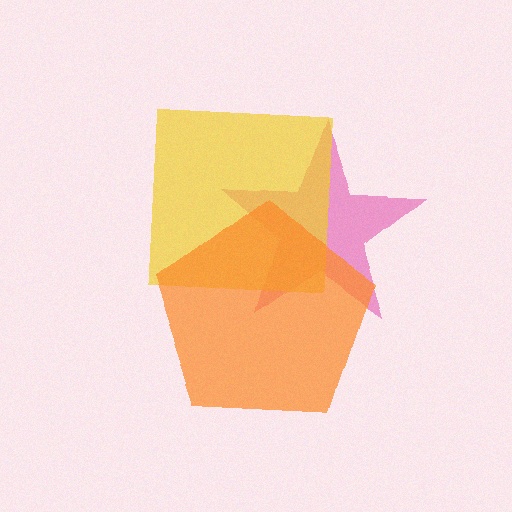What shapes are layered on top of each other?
The layered shapes are: a magenta star, a yellow square, an orange pentagon.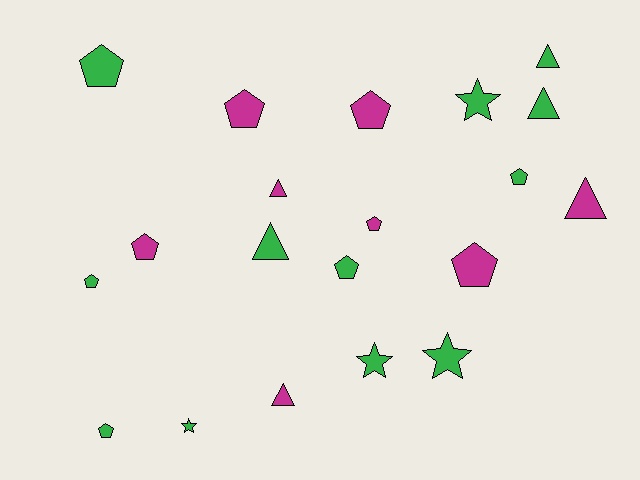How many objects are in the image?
There are 20 objects.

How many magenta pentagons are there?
There are 5 magenta pentagons.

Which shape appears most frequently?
Pentagon, with 10 objects.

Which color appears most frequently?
Green, with 12 objects.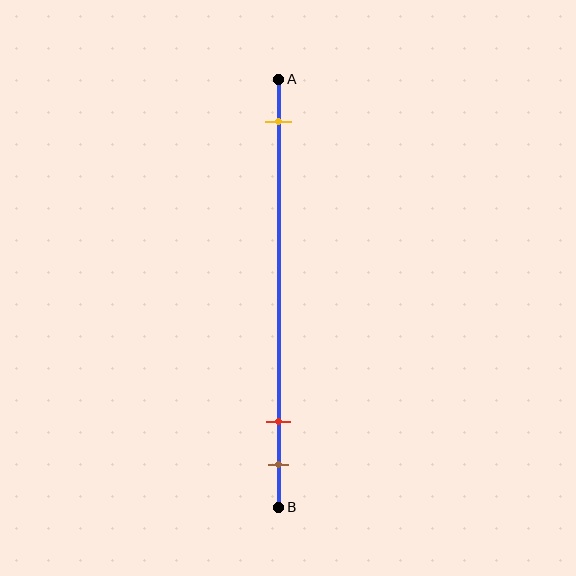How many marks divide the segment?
There are 3 marks dividing the segment.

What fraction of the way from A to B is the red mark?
The red mark is approximately 80% (0.8) of the way from A to B.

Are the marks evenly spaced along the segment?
No, the marks are not evenly spaced.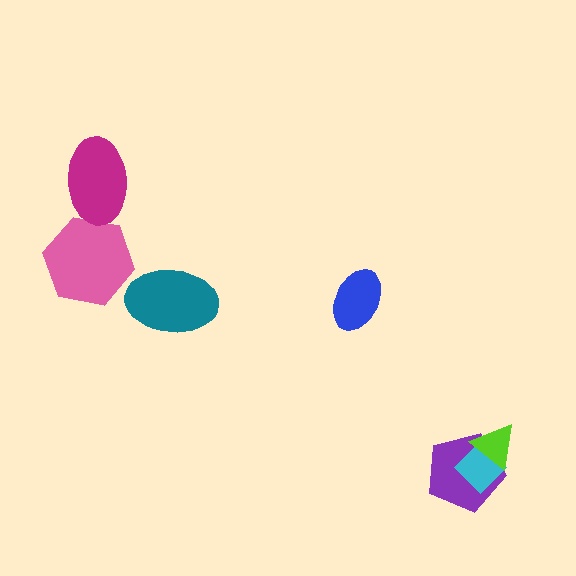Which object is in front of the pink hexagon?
The magenta ellipse is in front of the pink hexagon.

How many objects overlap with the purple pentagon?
2 objects overlap with the purple pentagon.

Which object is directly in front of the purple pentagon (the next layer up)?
The cyan diamond is directly in front of the purple pentagon.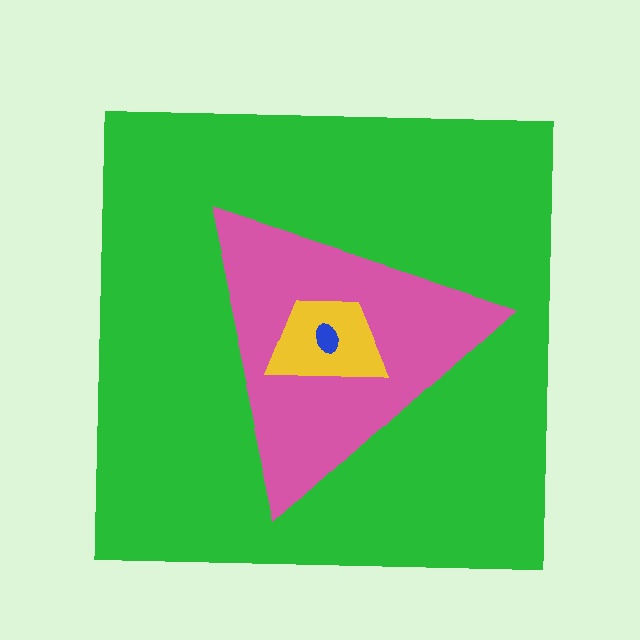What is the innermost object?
The blue ellipse.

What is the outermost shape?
The green square.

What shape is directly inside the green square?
The pink triangle.